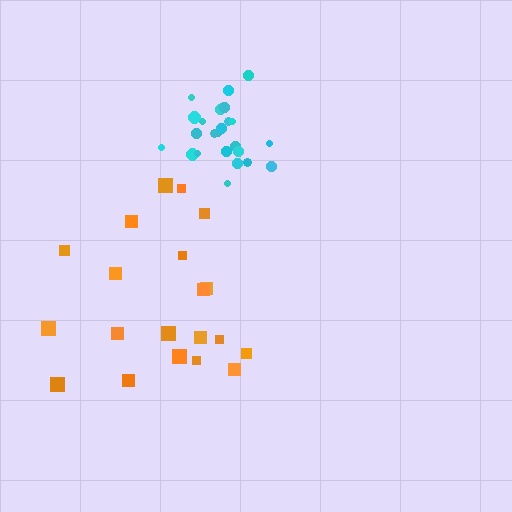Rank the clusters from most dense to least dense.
cyan, orange.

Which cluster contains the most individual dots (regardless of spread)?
Cyan (25).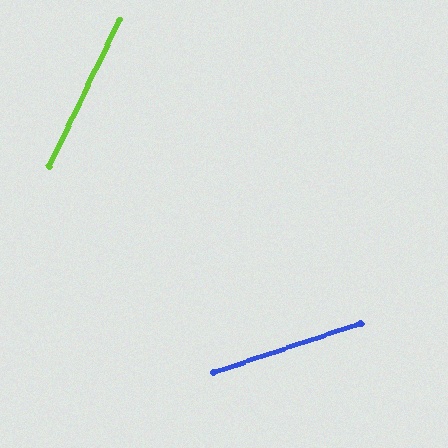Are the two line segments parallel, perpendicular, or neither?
Neither parallel nor perpendicular — they differ by about 46°.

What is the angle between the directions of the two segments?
Approximately 46 degrees.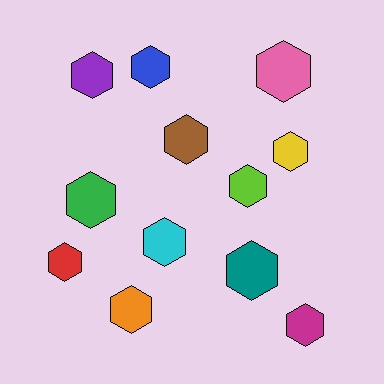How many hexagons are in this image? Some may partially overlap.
There are 12 hexagons.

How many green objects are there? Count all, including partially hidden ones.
There is 1 green object.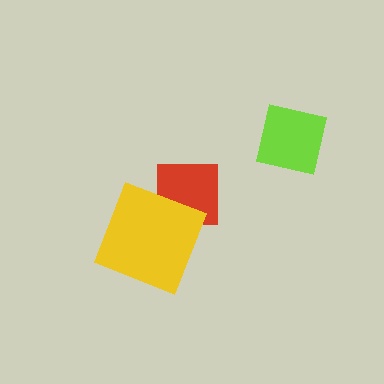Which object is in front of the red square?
The yellow square is in front of the red square.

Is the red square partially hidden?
Yes, it is partially covered by another shape.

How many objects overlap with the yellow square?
1 object overlaps with the yellow square.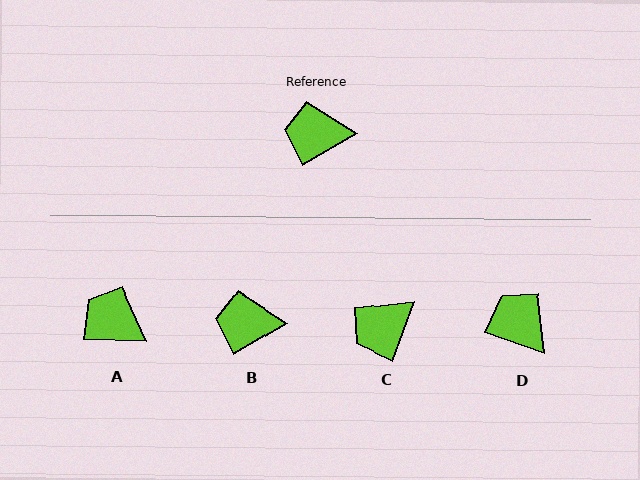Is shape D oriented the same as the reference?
No, it is off by about 50 degrees.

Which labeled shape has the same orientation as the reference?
B.